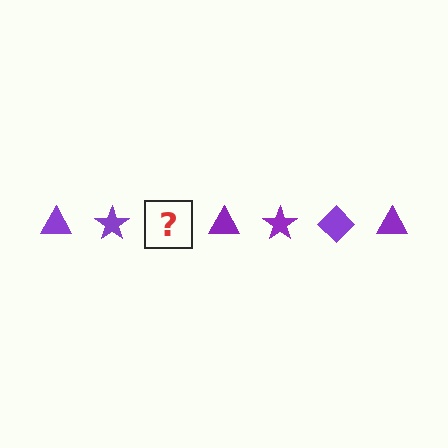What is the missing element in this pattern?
The missing element is a purple diamond.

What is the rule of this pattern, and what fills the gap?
The rule is that the pattern cycles through triangle, star, diamond shapes in purple. The gap should be filled with a purple diamond.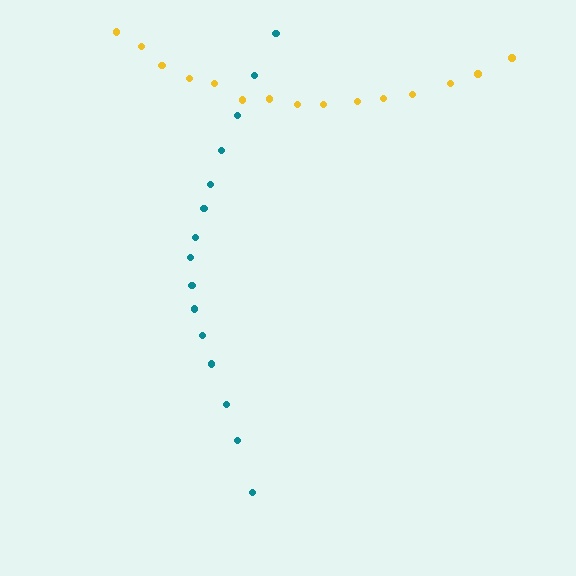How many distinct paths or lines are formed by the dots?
There are 2 distinct paths.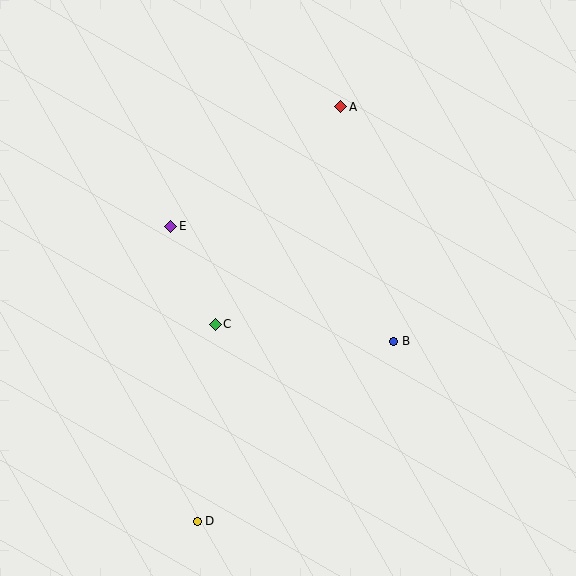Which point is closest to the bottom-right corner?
Point B is closest to the bottom-right corner.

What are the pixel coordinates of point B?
Point B is at (394, 341).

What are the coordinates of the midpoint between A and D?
The midpoint between A and D is at (269, 314).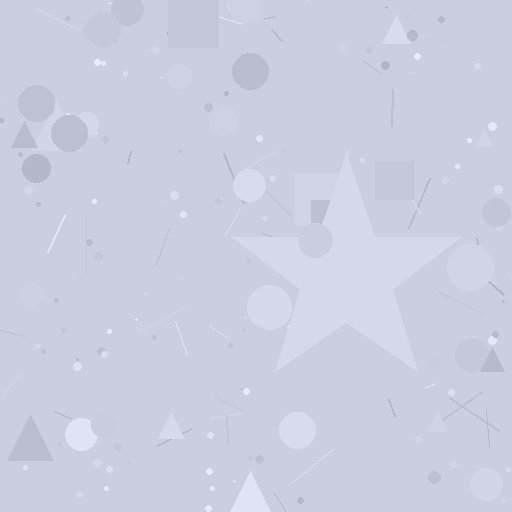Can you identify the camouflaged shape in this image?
The camouflaged shape is a star.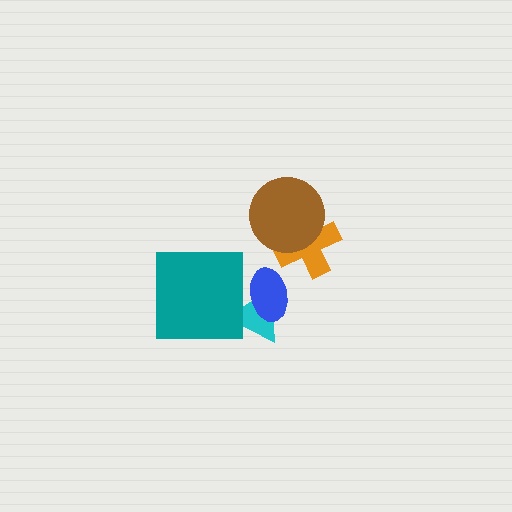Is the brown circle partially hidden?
No, no other shape covers it.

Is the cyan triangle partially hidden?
Yes, it is partially covered by another shape.